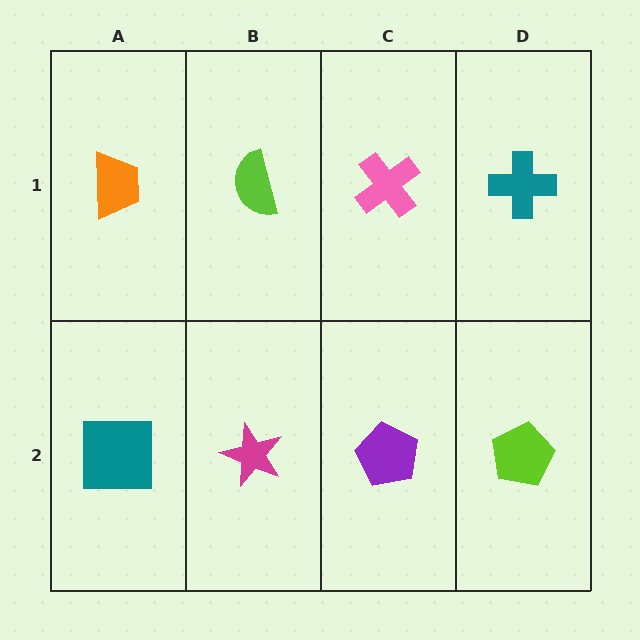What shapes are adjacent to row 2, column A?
An orange trapezoid (row 1, column A), a magenta star (row 2, column B).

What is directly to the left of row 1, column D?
A pink cross.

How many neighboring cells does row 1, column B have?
3.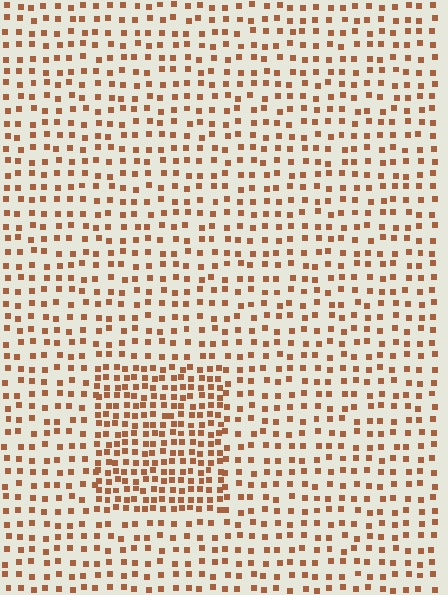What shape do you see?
I see a rectangle.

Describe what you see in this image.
The image contains small brown elements arranged at two different densities. A rectangle-shaped region is visible where the elements are more densely packed than the surrounding area.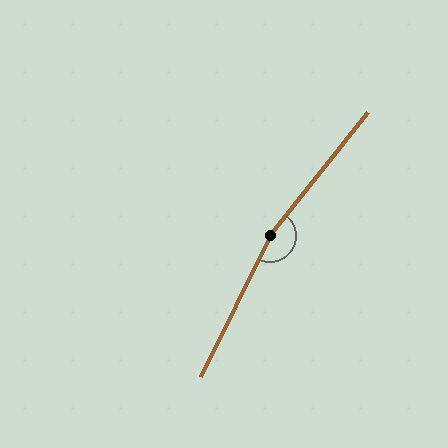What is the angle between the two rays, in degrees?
Approximately 168 degrees.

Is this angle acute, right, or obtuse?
It is obtuse.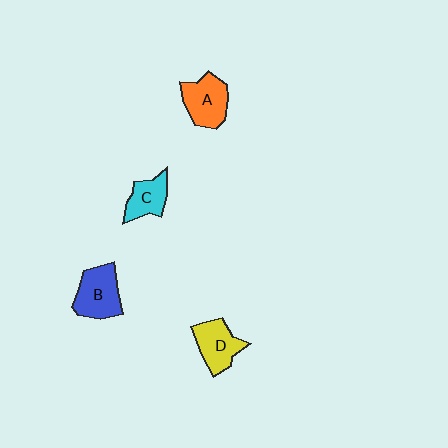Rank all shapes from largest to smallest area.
From largest to smallest: B (blue), A (orange), D (yellow), C (cyan).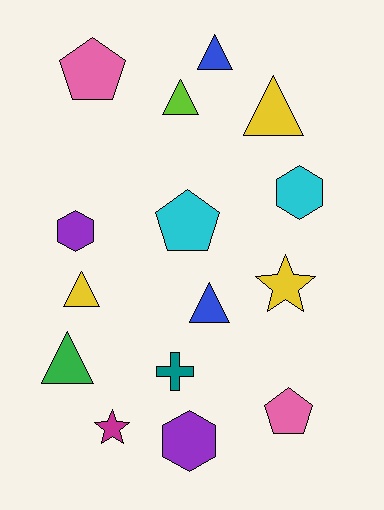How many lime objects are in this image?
There is 1 lime object.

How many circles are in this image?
There are no circles.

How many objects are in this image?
There are 15 objects.